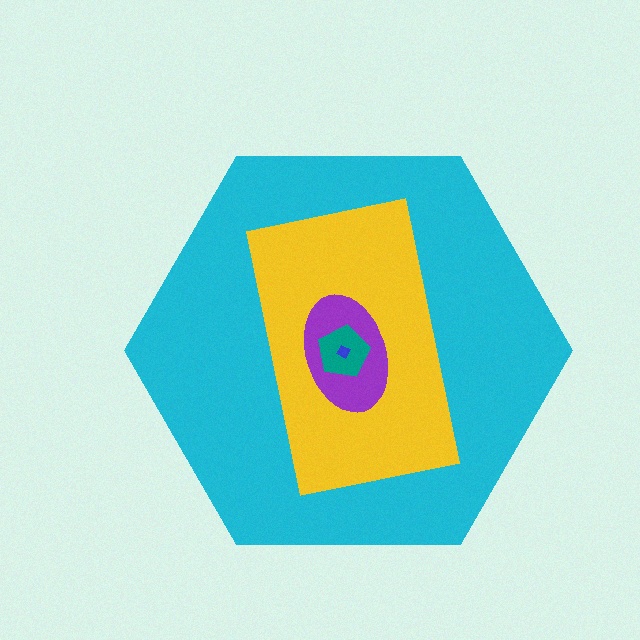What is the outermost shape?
The cyan hexagon.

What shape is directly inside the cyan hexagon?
The yellow rectangle.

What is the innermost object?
The blue diamond.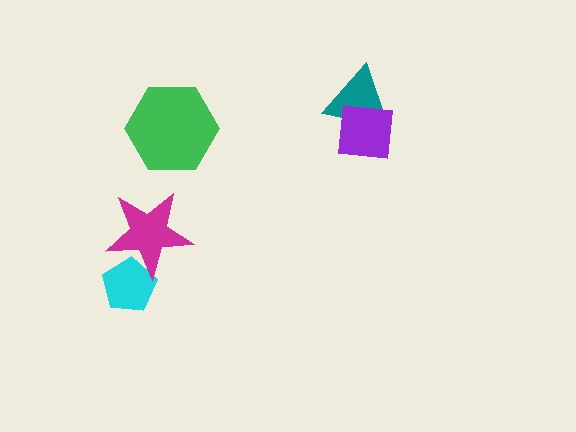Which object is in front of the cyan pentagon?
The magenta star is in front of the cyan pentagon.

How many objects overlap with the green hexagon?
0 objects overlap with the green hexagon.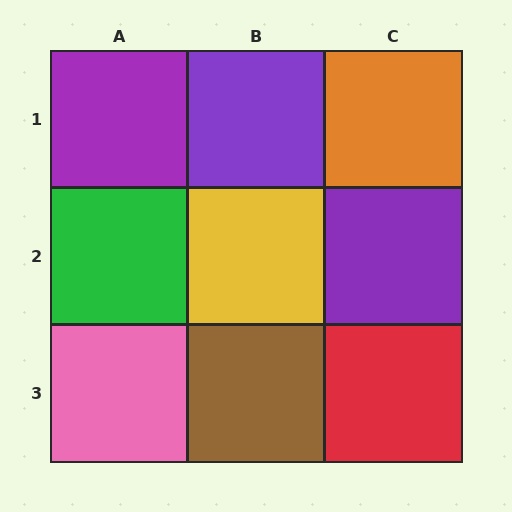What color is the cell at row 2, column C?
Purple.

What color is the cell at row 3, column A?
Pink.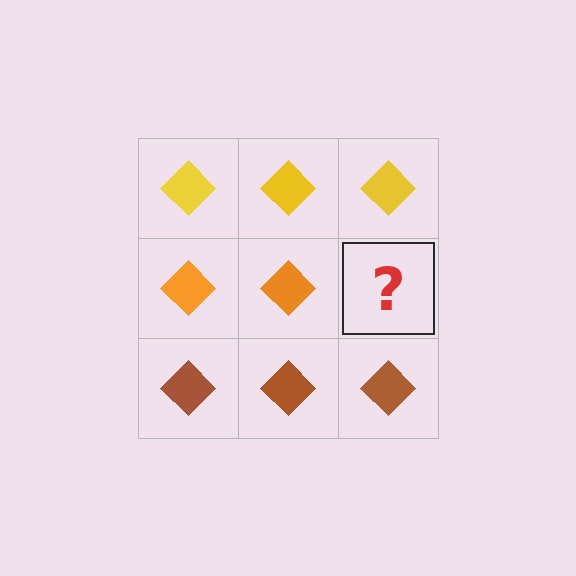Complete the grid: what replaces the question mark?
The question mark should be replaced with an orange diamond.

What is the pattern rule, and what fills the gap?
The rule is that each row has a consistent color. The gap should be filled with an orange diamond.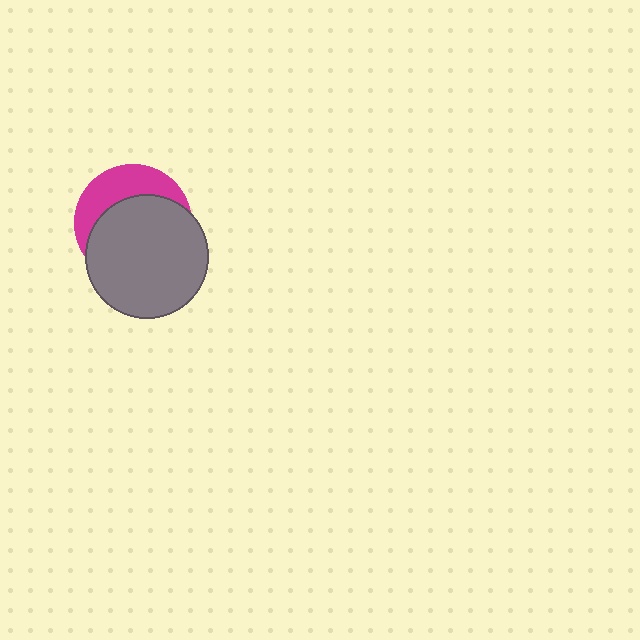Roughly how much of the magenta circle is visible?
A small part of it is visible (roughly 34%).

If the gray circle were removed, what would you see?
You would see the complete magenta circle.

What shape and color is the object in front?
The object in front is a gray circle.